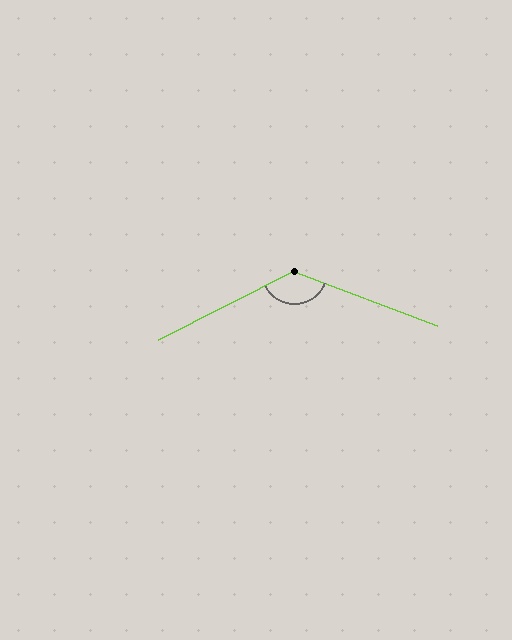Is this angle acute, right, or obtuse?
It is obtuse.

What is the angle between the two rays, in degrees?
Approximately 133 degrees.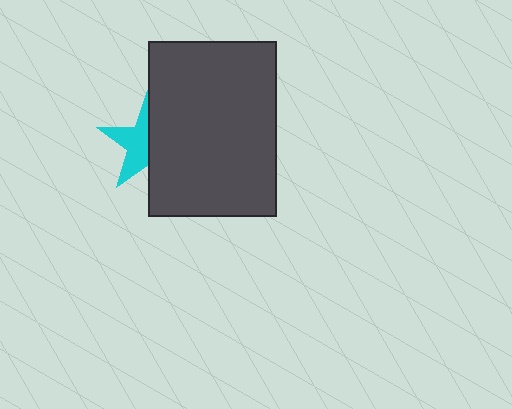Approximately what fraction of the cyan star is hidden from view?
Roughly 51% of the cyan star is hidden behind the dark gray rectangle.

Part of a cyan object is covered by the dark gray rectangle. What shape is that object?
It is a star.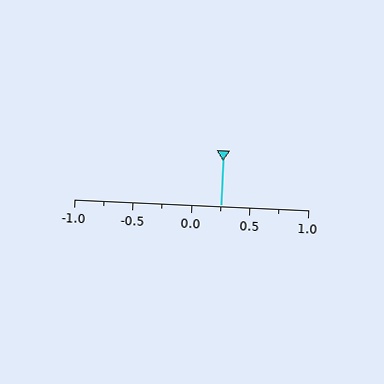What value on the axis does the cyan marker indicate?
The marker indicates approximately 0.25.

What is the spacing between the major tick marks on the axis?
The major ticks are spaced 0.5 apart.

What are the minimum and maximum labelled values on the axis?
The axis runs from -1.0 to 1.0.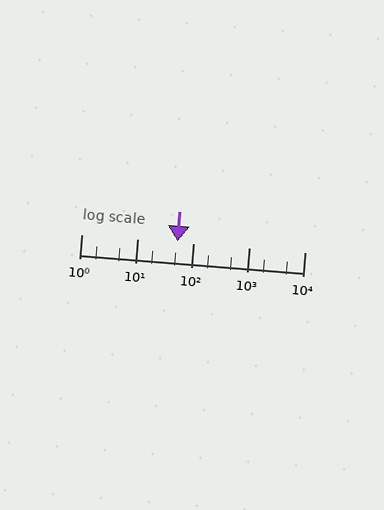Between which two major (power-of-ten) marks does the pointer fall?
The pointer is between 10 and 100.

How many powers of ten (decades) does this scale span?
The scale spans 4 decades, from 1 to 10000.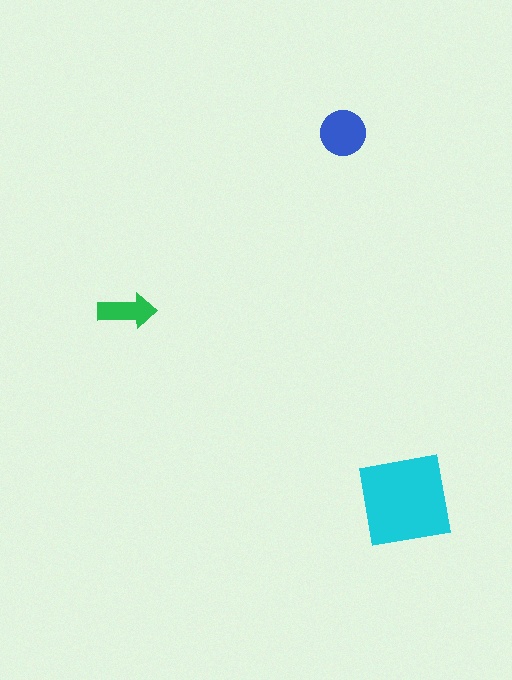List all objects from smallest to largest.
The green arrow, the blue circle, the cyan square.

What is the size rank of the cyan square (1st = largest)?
1st.